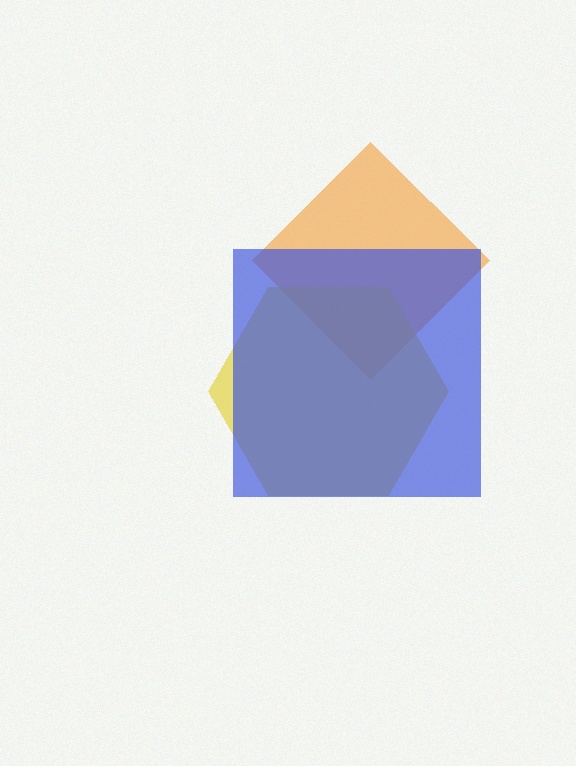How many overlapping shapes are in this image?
There are 3 overlapping shapes in the image.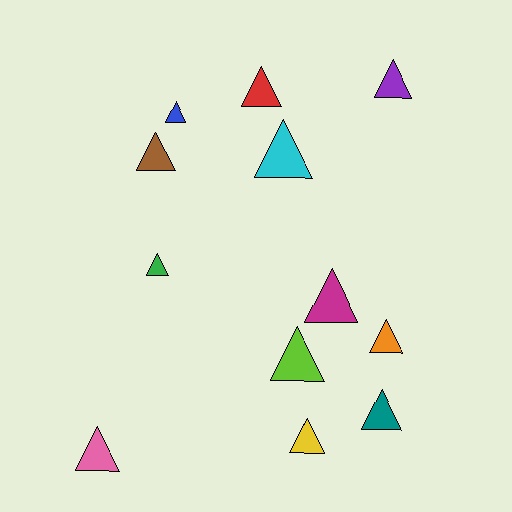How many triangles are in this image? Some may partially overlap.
There are 12 triangles.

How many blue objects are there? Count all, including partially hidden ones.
There is 1 blue object.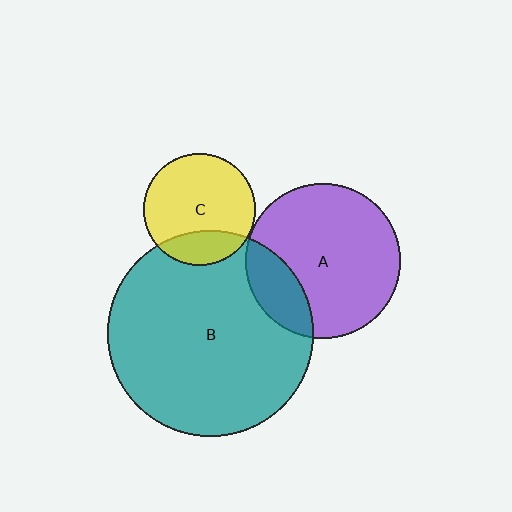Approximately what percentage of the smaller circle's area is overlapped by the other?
Approximately 20%.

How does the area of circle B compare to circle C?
Approximately 3.4 times.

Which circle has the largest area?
Circle B (teal).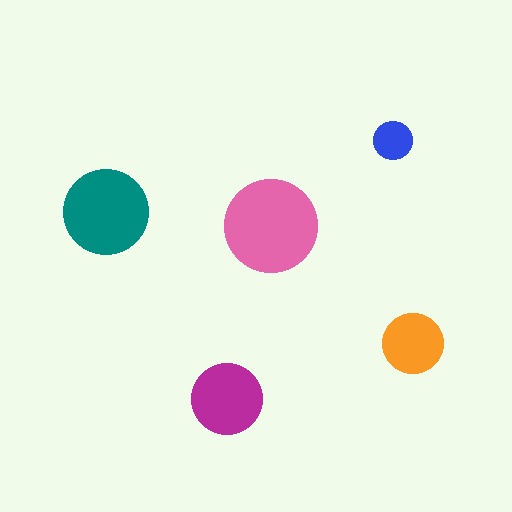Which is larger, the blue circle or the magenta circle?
The magenta one.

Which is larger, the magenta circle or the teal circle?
The teal one.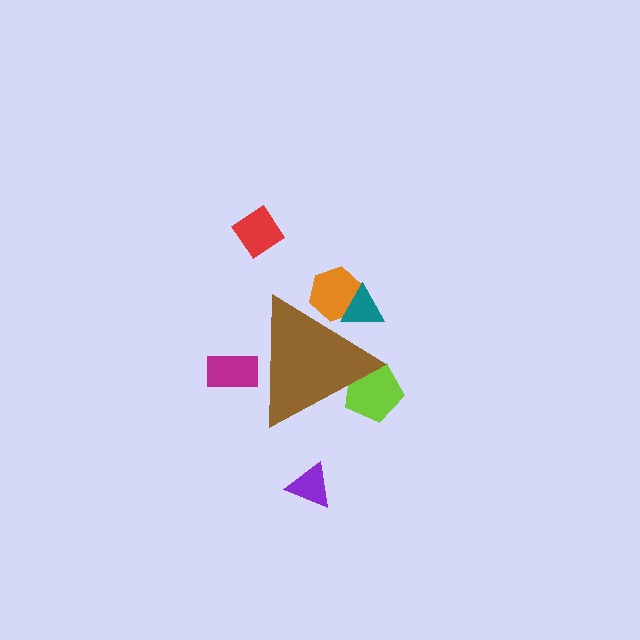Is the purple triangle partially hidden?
No, the purple triangle is fully visible.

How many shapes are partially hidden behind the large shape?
4 shapes are partially hidden.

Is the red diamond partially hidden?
No, the red diamond is fully visible.